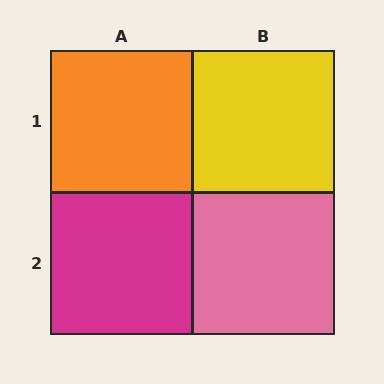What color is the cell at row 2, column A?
Magenta.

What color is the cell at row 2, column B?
Pink.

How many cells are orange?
1 cell is orange.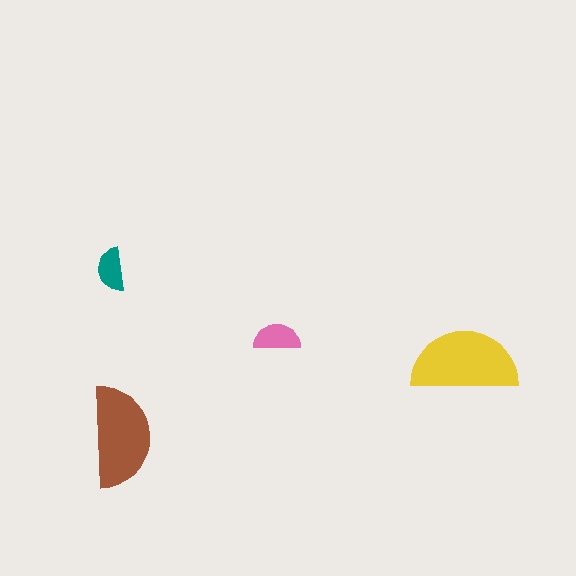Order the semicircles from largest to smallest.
the yellow one, the brown one, the pink one, the teal one.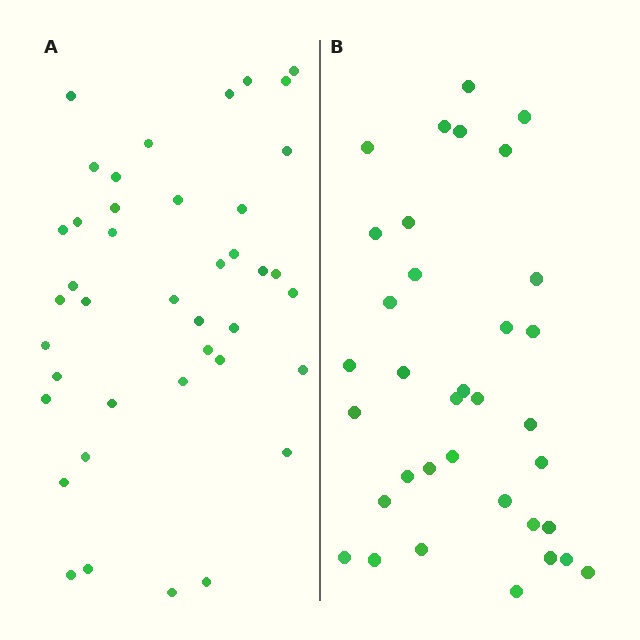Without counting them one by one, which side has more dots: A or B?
Region A (the left region) has more dots.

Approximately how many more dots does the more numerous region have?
Region A has about 6 more dots than region B.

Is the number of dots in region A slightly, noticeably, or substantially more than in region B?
Region A has only slightly more — the two regions are fairly close. The ratio is roughly 1.2 to 1.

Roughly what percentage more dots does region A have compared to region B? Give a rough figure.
About 15% more.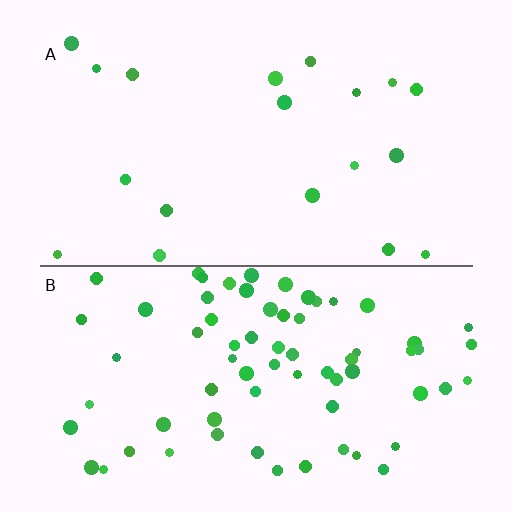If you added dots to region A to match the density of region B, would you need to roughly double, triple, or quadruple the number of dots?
Approximately quadruple.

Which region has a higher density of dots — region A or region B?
B (the bottom).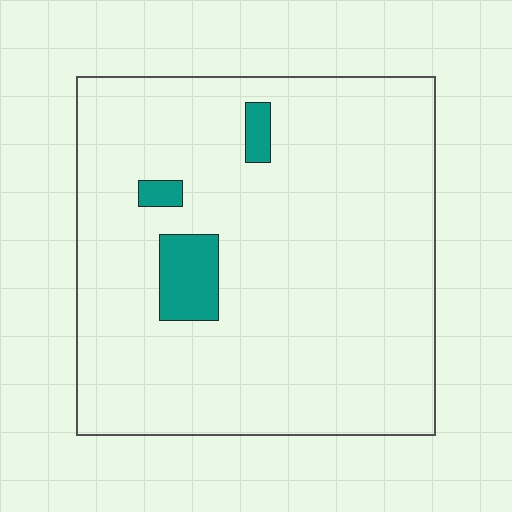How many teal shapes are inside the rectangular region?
3.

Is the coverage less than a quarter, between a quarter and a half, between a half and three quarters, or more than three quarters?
Less than a quarter.